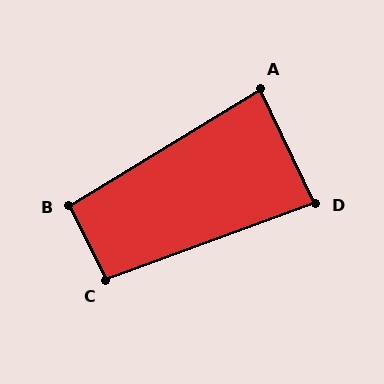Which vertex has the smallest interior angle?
A, at approximately 84 degrees.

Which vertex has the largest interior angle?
C, at approximately 96 degrees.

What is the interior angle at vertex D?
Approximately 85 degrees (acute).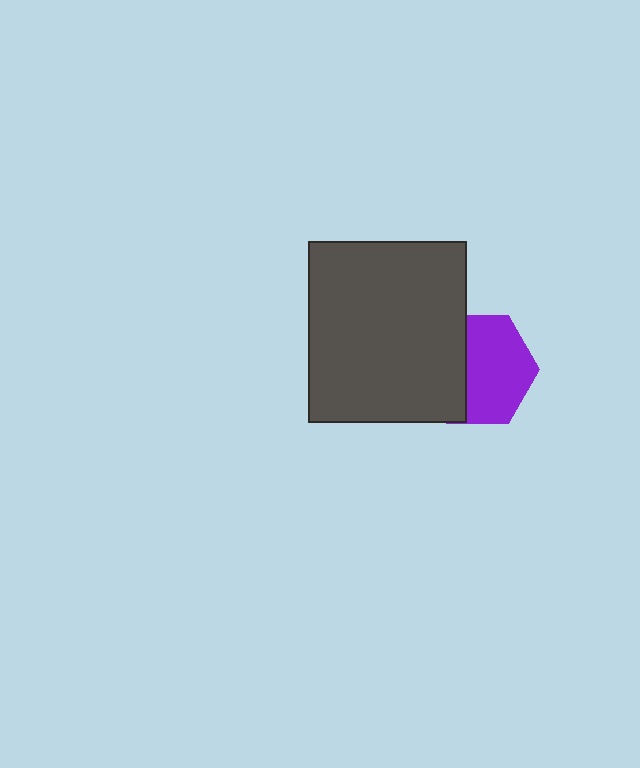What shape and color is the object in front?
The object in front is a dark gray rectangle.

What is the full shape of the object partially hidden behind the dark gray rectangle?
The partially hidden object is a purple hexagon.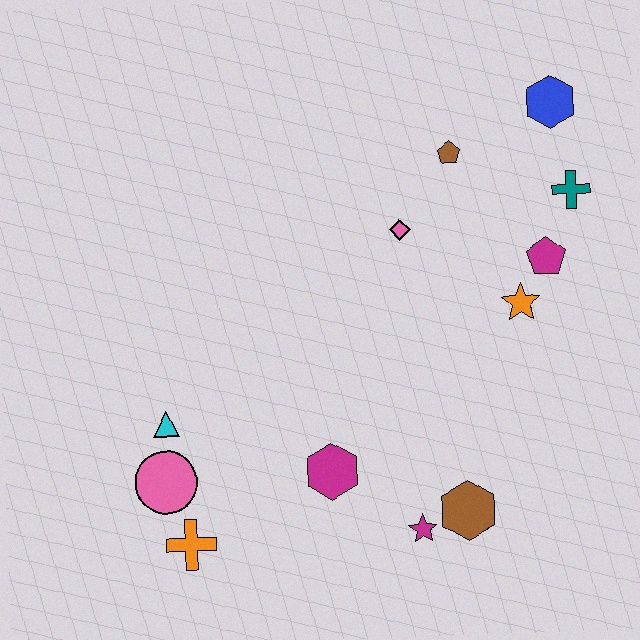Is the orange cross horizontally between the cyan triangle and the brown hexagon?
Yes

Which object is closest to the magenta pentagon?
The orange star is closest to the magenta pentagon.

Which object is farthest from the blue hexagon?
The orange cross is farthest from the blue hexagon.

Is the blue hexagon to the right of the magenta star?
Yes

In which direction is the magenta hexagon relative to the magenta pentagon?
The magenta hexagon is to the left of the magenta pentagon.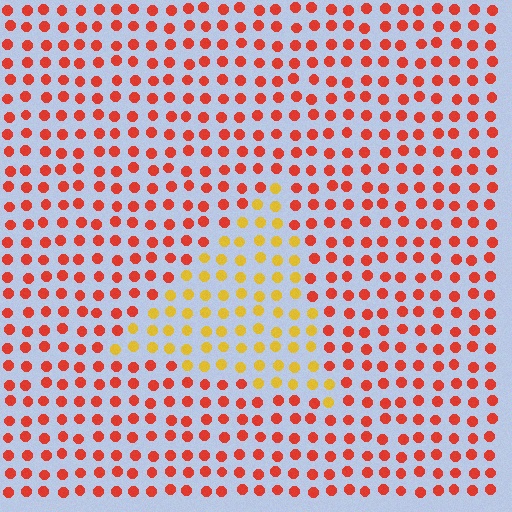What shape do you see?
I see a triangle.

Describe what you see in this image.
The image is filled with small red elements in a uniform arrangement. A triangle-shaped region is visible where the elements are tinted to a slightly different hue, forming a subtle color boundary.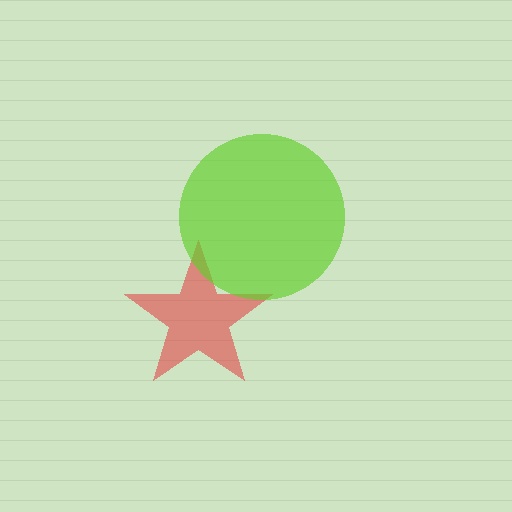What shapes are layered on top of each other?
The layered shapes are: a red star, a lime circle.